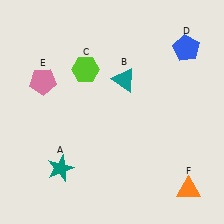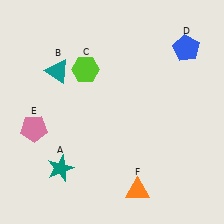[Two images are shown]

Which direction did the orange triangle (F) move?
The orange triangle (F) moved left.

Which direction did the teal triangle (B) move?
The teal triangle (B) moved left.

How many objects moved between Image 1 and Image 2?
3 objects moved between the two images.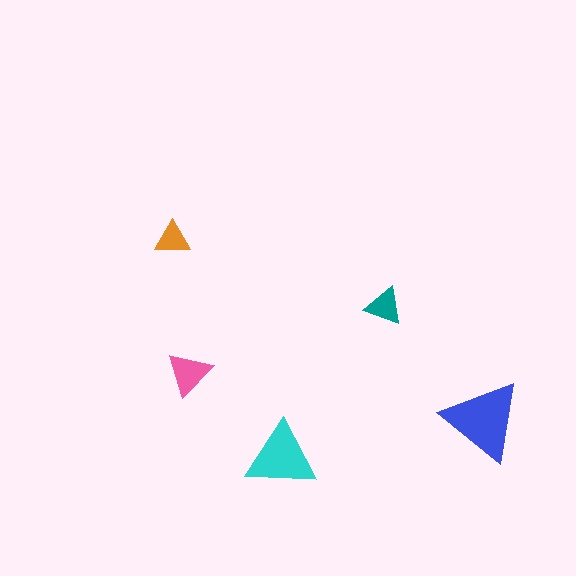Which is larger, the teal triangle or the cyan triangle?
The cyan one.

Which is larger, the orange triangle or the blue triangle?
The blue one.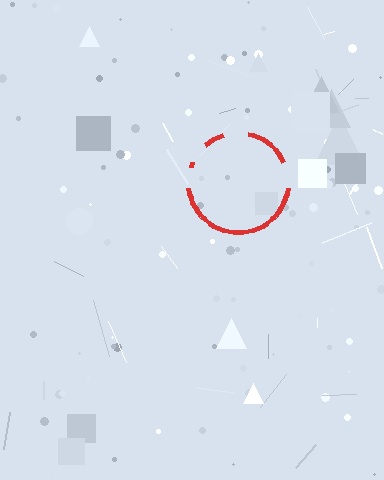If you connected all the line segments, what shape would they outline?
They would outline a circle.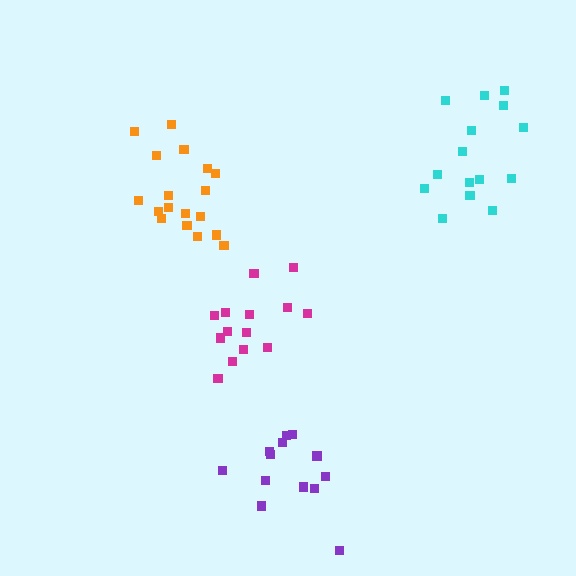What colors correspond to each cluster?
The clusters are colored: cyan, orange, purple, magenta.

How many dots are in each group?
Group 1: 15 dots, Group 2: 18 dots, Group 3: 13 dots, Group 4: 14 dots (60 total).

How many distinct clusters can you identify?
There are 4 distinct clusters.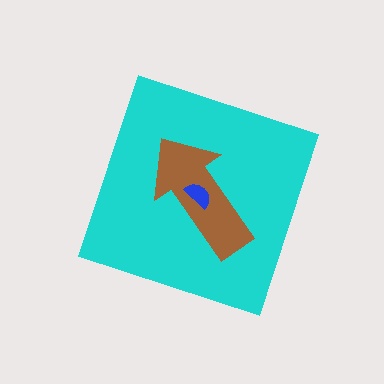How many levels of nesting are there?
3.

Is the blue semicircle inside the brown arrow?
Yes.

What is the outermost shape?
The cyan diamond.